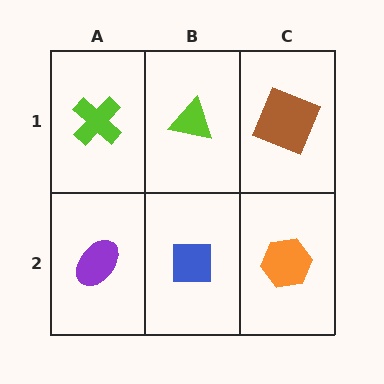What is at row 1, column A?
A lime cross.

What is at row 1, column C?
A brown square.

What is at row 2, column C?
An orange hexagon.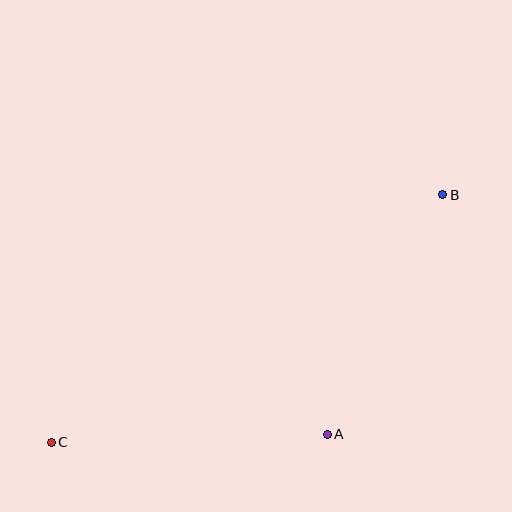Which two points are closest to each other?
Points A and B are closest to each other.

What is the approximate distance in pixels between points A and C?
The distance between A and C is approximately 276 pixels.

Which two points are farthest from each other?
Points B and C are farthest from each other.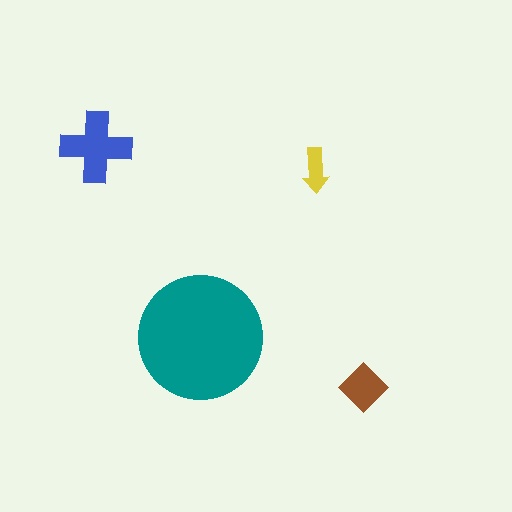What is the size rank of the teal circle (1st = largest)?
1st.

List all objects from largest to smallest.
The teal circle, the blue cross, the brown diamond, the yellow arrow.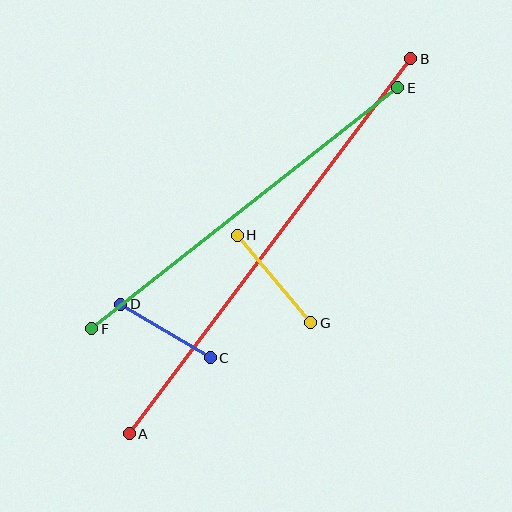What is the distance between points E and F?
The distance is approximately 390 pixels.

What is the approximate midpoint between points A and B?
The midpoint is at approximately (270, 246) pixels.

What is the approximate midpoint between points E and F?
The midpoint is at approximately (245, 208) pixels.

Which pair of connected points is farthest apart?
Points A and B are farthest apart.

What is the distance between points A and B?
The distance is approximately 469 pixels.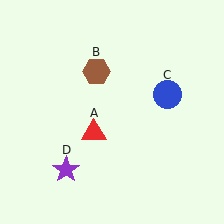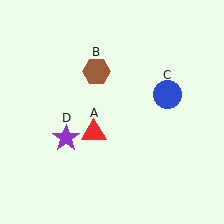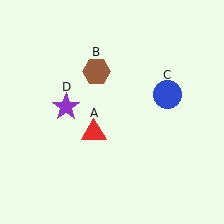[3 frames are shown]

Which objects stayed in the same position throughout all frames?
Red triangle (object A) and brown hexagon (object B) and blue circle (object C) remained stationary.